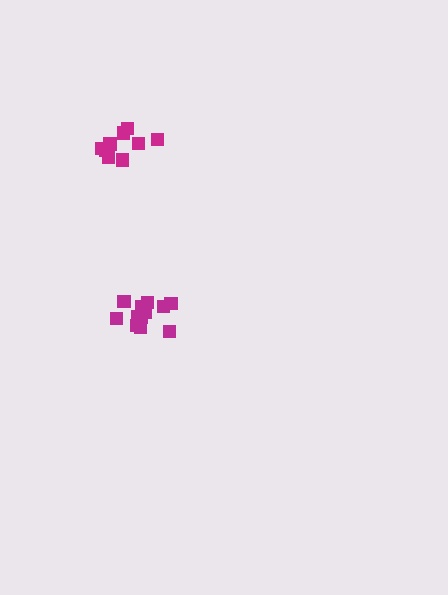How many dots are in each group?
Group 1: 9 dots, Group 2: 13 dots (22 total).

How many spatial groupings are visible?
There are 2 spatial groupings.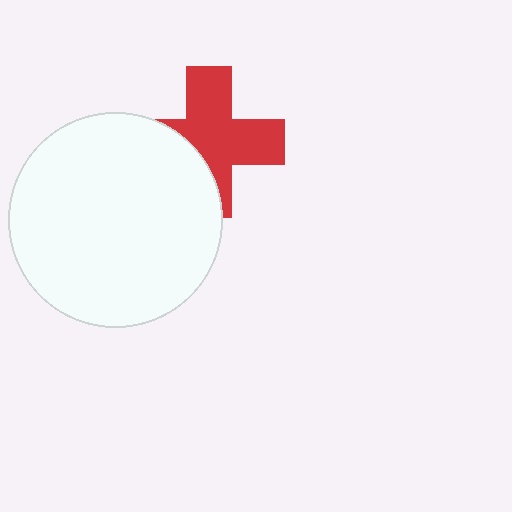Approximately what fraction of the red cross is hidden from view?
Roughly 35% of the red cross is hidden behind the white circle.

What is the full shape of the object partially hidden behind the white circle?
The partially hidden object is a red cross.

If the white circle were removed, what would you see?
You would see the complete red cross.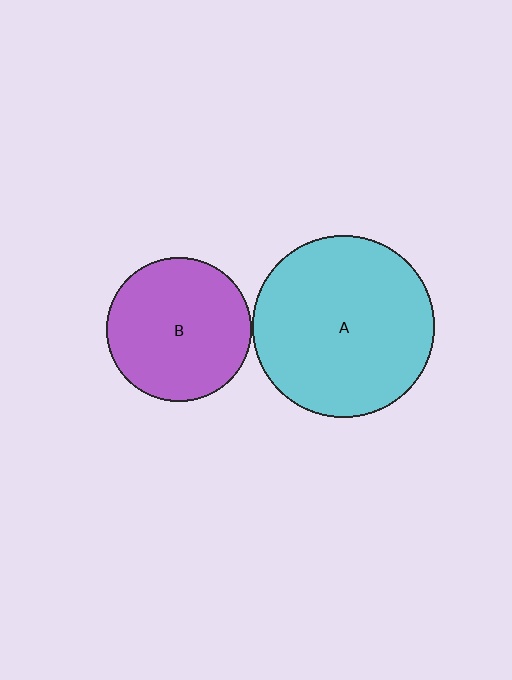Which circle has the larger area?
Circle A (cyan).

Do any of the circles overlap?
No, none of the circles overlap.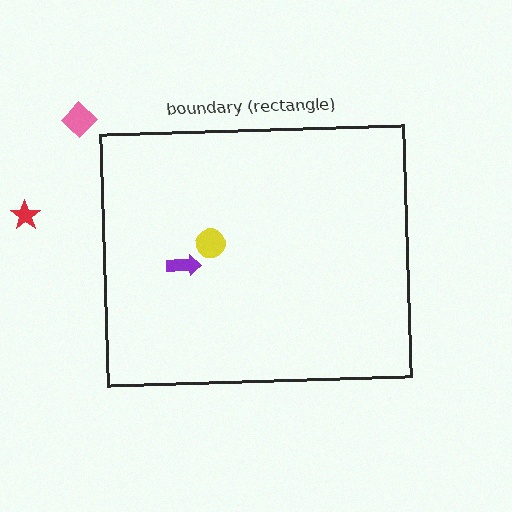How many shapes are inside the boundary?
2 inside, 2 outside.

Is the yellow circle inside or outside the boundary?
Inside.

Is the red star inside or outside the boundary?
Outside.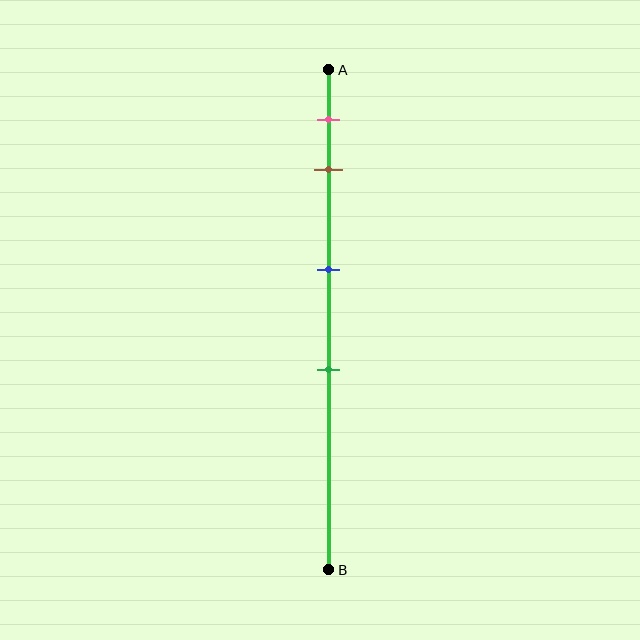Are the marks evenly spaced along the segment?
No, the marks are not evenly spaced.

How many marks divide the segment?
There are 4 marks dividing the segment.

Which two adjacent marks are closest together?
The pink and brown marks are the closest adjacent pair.